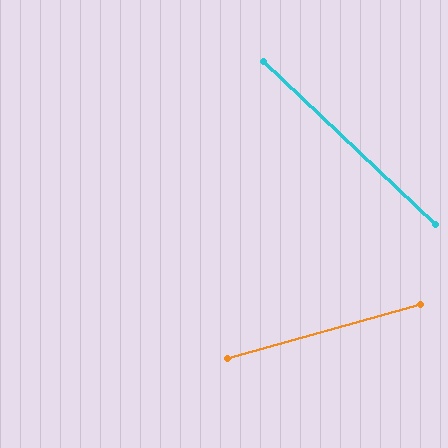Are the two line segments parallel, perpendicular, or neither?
Neither parallel nor perpendicular — they differ by about 59°.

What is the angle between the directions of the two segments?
Approximately 59 degrees.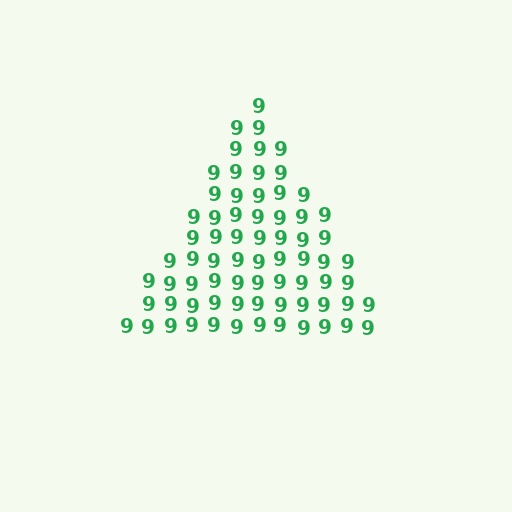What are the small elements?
The small elements are digit 9's.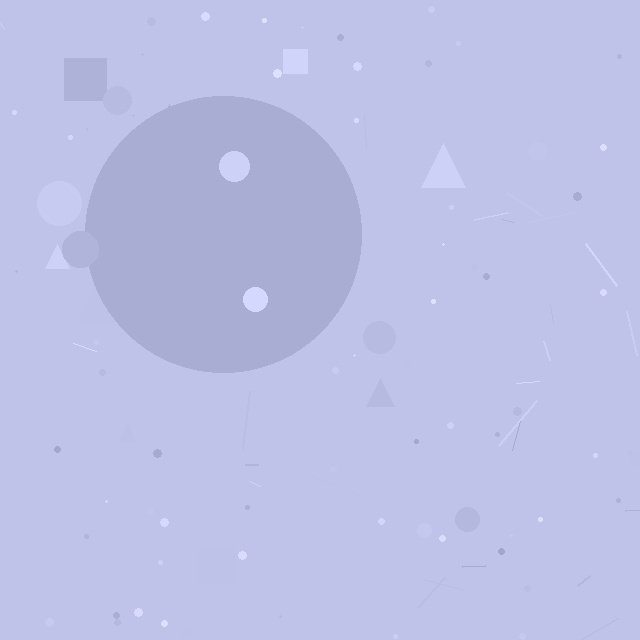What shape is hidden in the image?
A circle is hidden in the image.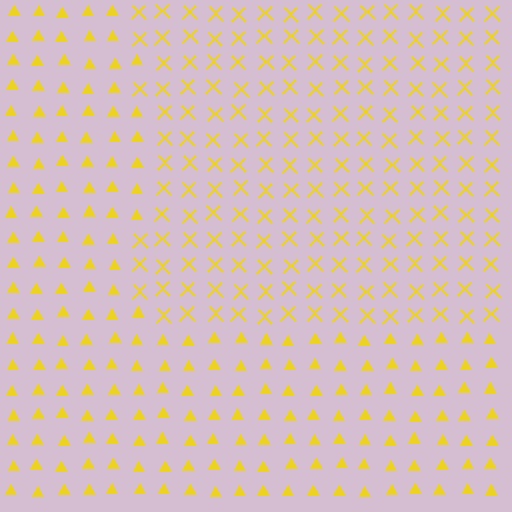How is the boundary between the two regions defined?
The boundary is defined by a change in element shape: X marks inside vs. triangles outside. All elements share the same color and spacing.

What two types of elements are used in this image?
The image uses X marks inside the rectangle region and triangles outside it.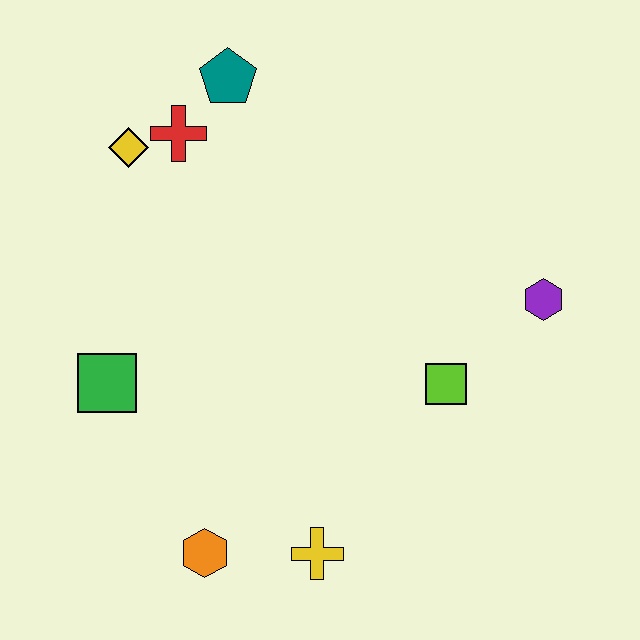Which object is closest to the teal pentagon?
The red cross is closest to the teal pentagon.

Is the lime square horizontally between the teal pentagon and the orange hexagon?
No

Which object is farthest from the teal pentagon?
The yellow cross is farthest from the teal pentagon.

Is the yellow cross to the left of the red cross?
No